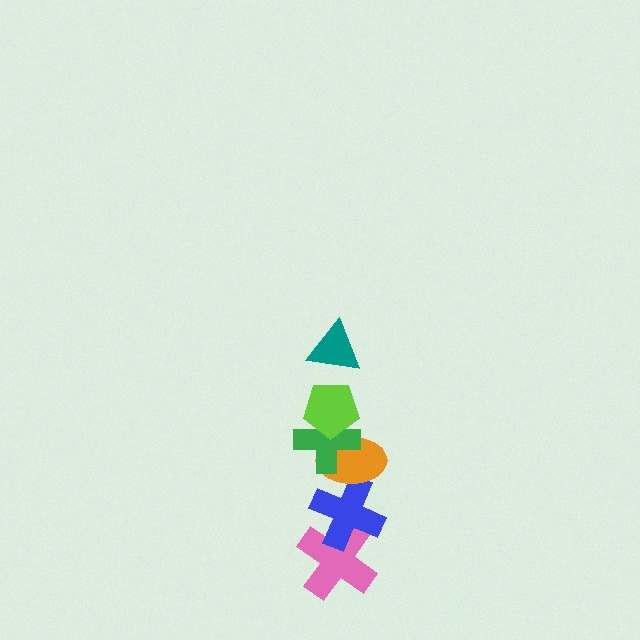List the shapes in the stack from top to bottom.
From top to bottom: the teal triangle, the lime pentagon, the green cross, the orange ellipse, the blue cross, the pink cross.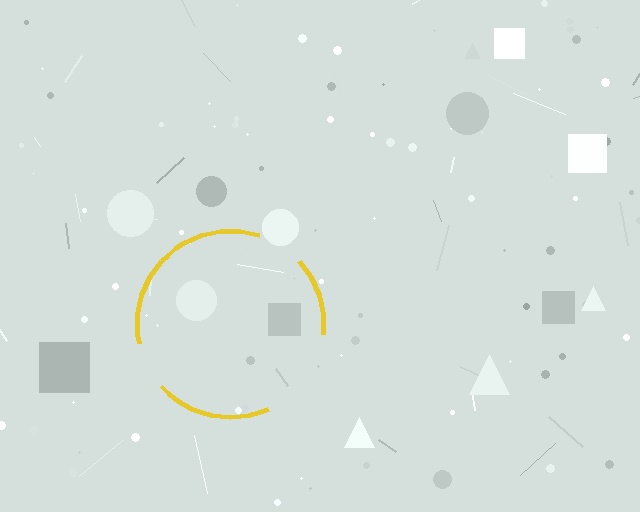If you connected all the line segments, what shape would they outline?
They would outline a circle.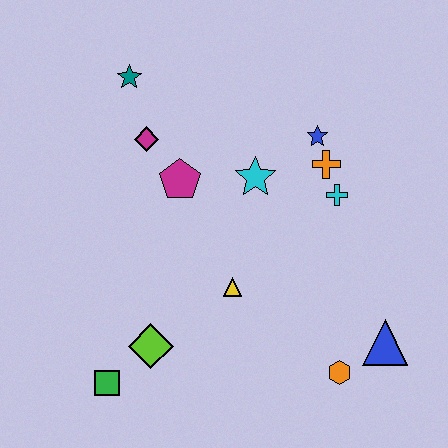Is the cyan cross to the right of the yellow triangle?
Yes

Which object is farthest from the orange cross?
The green square is farthest from the orange cross.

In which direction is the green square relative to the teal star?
The green square is below the teal star.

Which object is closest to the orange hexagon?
The blue triangle is closest to the orange hexagon.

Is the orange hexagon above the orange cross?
No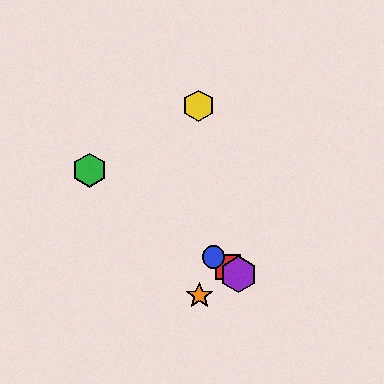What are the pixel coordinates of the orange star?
The orange star is at (199, 296).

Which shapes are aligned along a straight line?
The red square, the blue circle, the green hexagon, the purple hexagon are aligned along a straight line.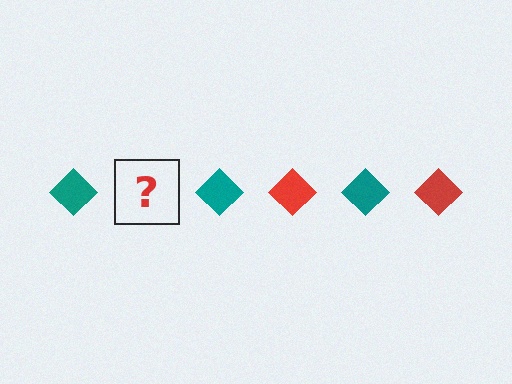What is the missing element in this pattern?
The missing element is a red diamond.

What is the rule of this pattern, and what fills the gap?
The rule is that the pattern cycles through teal, red diamonds. The gap should be filled with a red diamond.